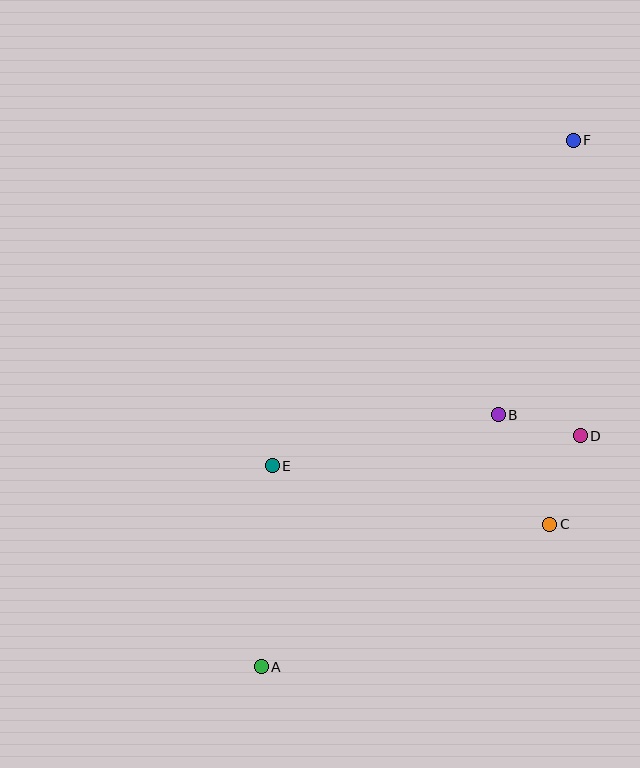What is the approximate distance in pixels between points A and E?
The distance between A and E is approximately 201 pixels.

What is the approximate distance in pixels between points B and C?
The distance between B and C is approximately 121 pixels.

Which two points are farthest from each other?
Points A and F are farthest from each other.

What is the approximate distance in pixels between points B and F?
The distance between B and F is approximately 284 pixels.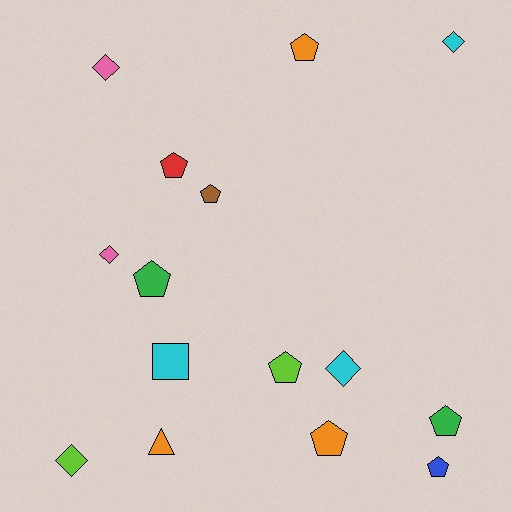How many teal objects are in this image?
There are no teal objects.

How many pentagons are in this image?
There are 8 pentagons.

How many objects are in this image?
There are 15 objects.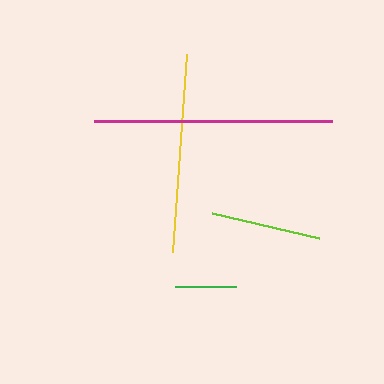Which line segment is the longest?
The magenta line is the longest at approximately 238 pixels.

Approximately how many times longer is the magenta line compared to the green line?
The magenta line is approximately 3.9 times the length of the green line.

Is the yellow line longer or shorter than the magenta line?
The magenta line is longer than the yellow line.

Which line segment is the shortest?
The green line is the shortest at approximately 61 pixels.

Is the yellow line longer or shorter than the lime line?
The yellow line is longer than the lime line.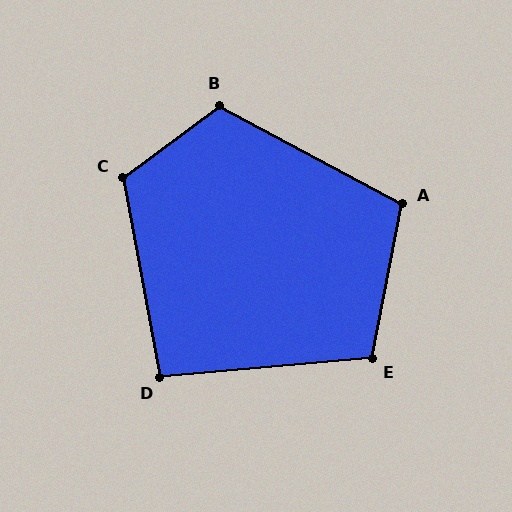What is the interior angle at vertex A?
Approximately 107 degrees (obtuse).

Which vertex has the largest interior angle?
C, at approximately 116 degrees.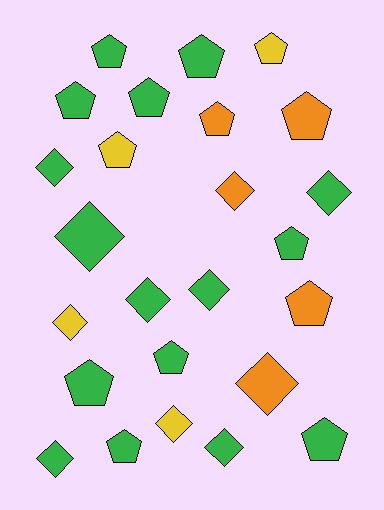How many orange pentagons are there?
There are 3 orange pentagons.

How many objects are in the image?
There are 25 objects.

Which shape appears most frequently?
Pentagon, with 14 objects.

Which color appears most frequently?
Green, with 16 objects.